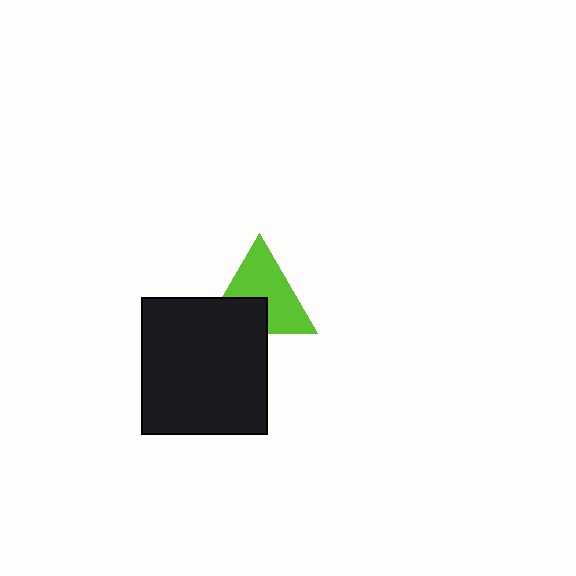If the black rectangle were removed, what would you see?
You would see the complete lime triangle.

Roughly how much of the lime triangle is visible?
Most of it is visible (roughly 66%).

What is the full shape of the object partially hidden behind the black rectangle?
The partially hidden object is a lime triangle.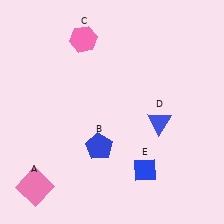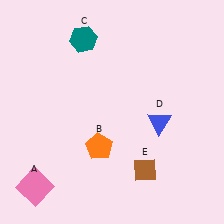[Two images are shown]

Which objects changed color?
B changed from blue to orange. C changed from pink to teal. E changed from blue to brown.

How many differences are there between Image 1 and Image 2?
There are 3 differences between the two images.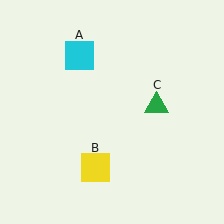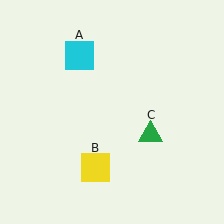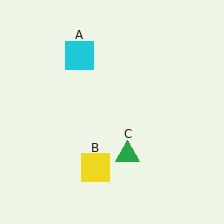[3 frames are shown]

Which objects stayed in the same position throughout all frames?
Cyan square (object A) and yellow square (object B) remained stationary.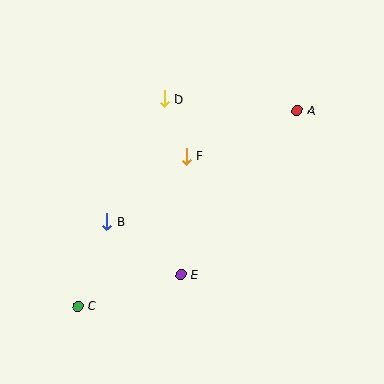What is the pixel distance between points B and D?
The distance between B and D is 136 pixels.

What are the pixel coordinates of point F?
Point F is at (186, 156).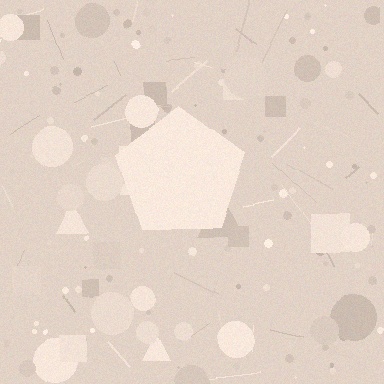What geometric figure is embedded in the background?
A pentagon is embedded in the background.